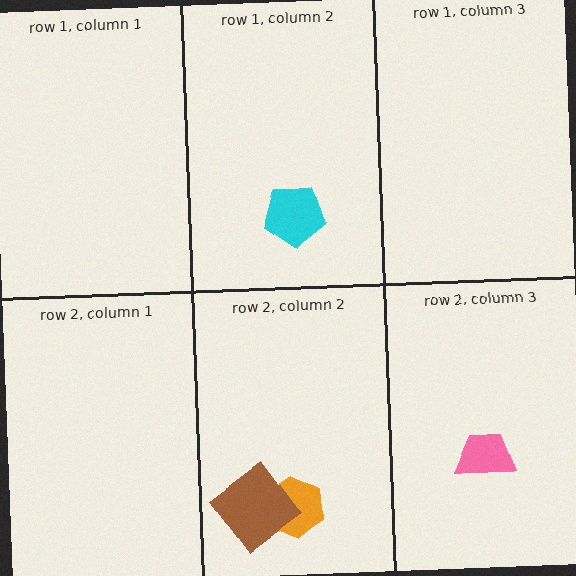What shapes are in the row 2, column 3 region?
The pink trapezoid.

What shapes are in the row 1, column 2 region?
The cyan pentagon.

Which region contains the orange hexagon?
The row 2, column 2 region.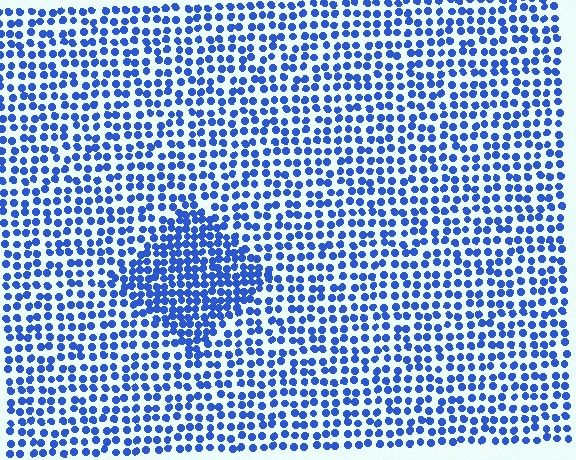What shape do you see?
I see a diamond.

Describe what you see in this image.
The image contains small blue elements arranged at two different densities. A diamond-shaped region is visible where the elements are more densely packed than the surrounding area.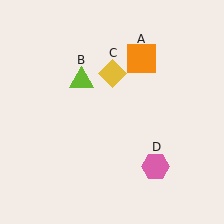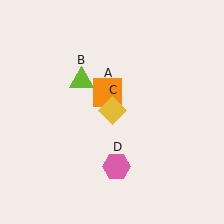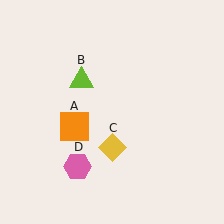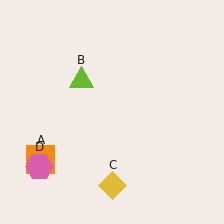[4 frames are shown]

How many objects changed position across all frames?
3 objects changed position: orange square (object A), yellow diamond (object C), pink hexagon (object D).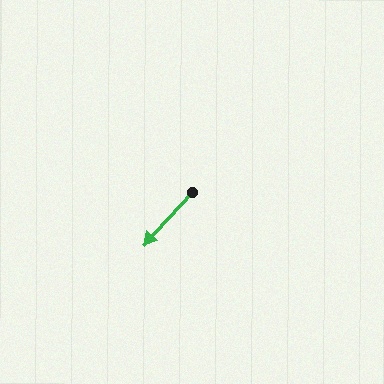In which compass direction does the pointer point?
Southwest.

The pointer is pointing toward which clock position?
Roughly 7 o'clock.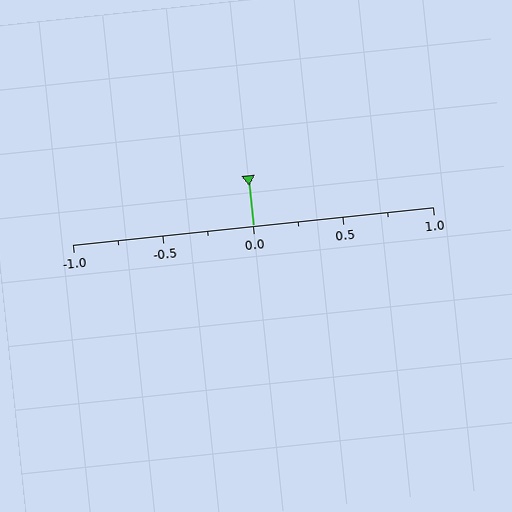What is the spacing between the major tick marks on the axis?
The major ticks are spaced 0.5 apart.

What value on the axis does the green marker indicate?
The marker indicates approximately 0.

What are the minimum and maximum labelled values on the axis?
The axis runs from -1.0 to 1.0.